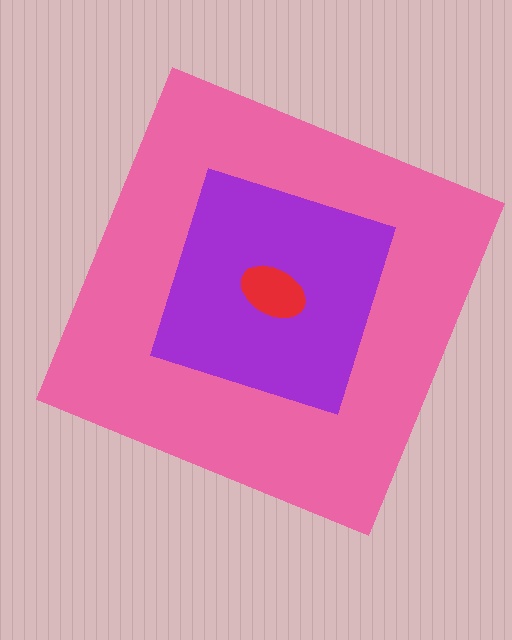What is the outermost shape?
The pink square.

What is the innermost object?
The red ellipse.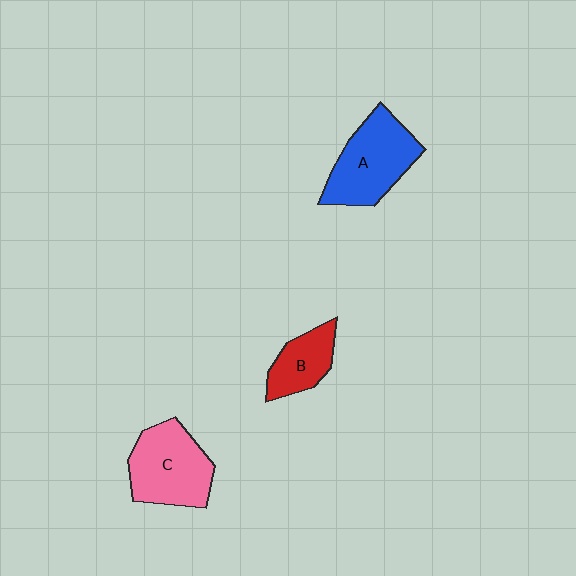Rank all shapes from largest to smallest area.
From largest to smallest: A (blue), C (pink), B (red).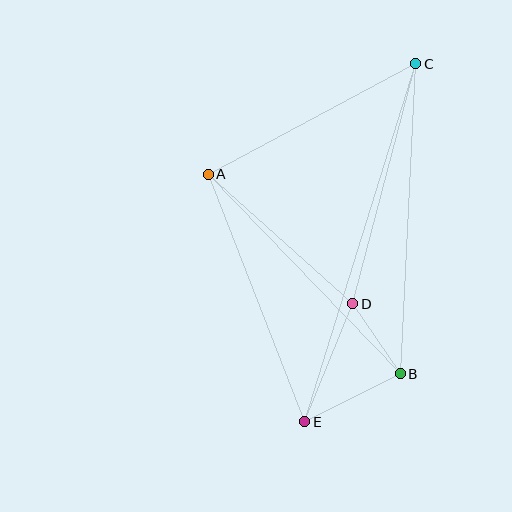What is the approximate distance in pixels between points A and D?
The distance between A and D is approximately 194 pixels.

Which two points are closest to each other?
Points B and D are closest to each other.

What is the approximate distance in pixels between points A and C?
The distance between A and C is approximately 235 pixels.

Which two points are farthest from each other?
Points C and E are farthest from each other.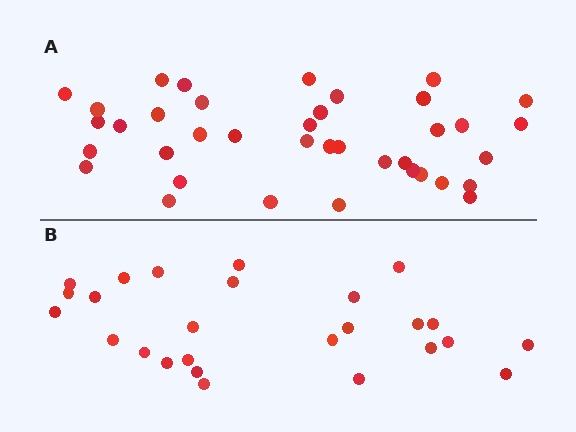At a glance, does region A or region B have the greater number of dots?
Region A (the top region) has more dots.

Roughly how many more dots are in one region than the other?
Region A has roughly 12 or so more dots than region B.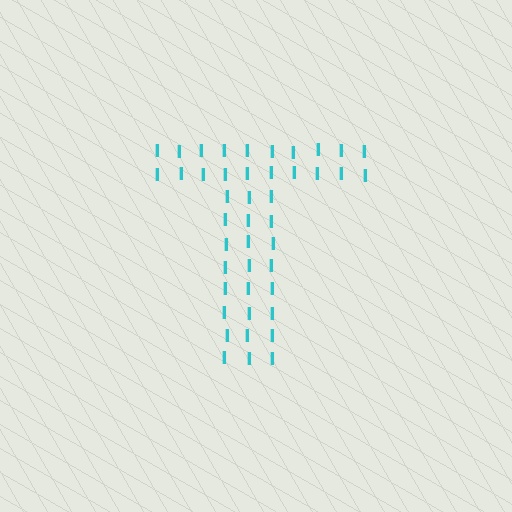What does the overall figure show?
The overall figure shows the letter T.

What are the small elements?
The small elements are letter I's.